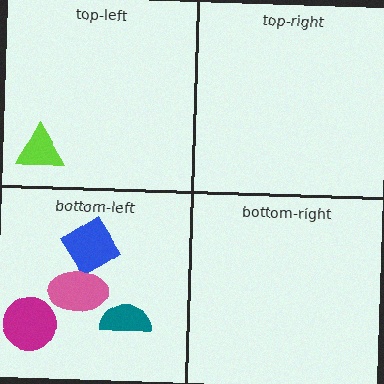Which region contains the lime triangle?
The top-left region.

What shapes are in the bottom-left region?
The blue diamond, the teal semicircle, the magenta circle, the pink ellipse.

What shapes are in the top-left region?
The lime triangle.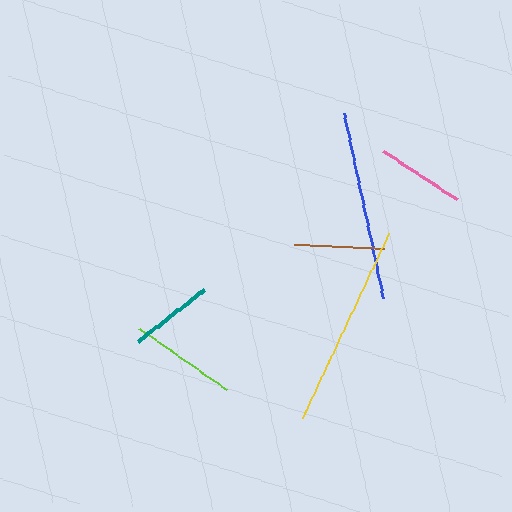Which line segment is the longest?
The yellow line is the longest at approximately 205 pixels.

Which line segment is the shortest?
The teal line is the shortest at approximately 84 pixels.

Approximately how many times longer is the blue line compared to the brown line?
The blue line is approximately 2.1 times the length of the brown line.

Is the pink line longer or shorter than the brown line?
The brown line is longer than the pink line.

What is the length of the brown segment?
The brown segment is approximately 91 pixels long.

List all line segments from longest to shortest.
From longest to shortest: yellow, blue, lime, brown, pink, teal.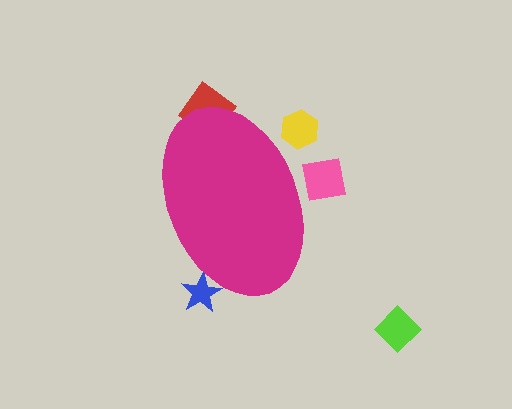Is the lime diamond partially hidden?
No, the lime diamond is fully visible.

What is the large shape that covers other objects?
A magenta ellipse.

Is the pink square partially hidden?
Yes, the pink square is partially hidden behind the magenta ellipse.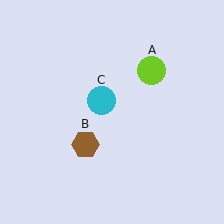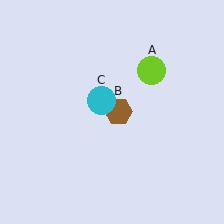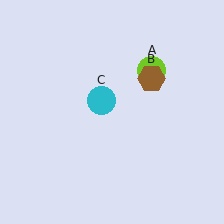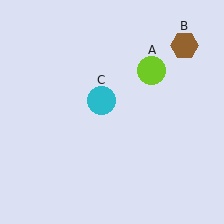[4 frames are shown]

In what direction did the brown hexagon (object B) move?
The brown hexagon (object B) moved up and to the right.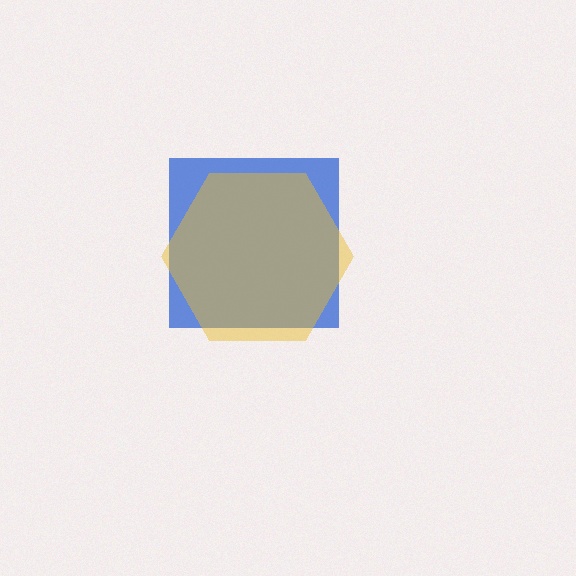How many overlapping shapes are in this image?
There are 2 overlapping shapes in the image.